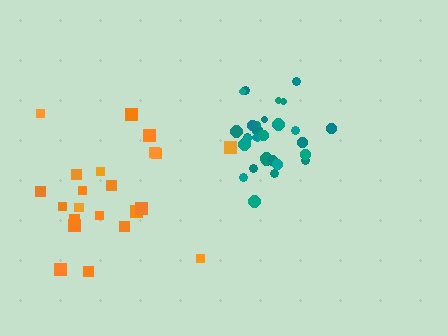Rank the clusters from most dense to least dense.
teal, orange.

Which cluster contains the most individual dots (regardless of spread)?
Teal (31).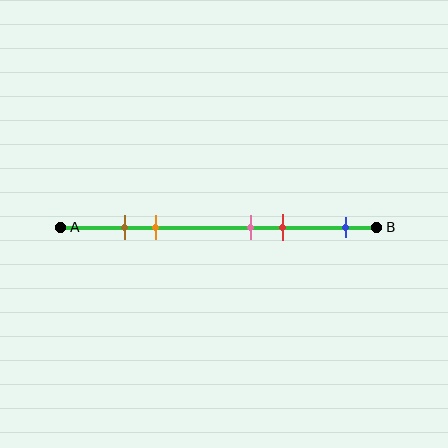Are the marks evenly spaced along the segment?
No, the marks are not evenly spaced.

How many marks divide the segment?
There are 5 marks dividing the segment.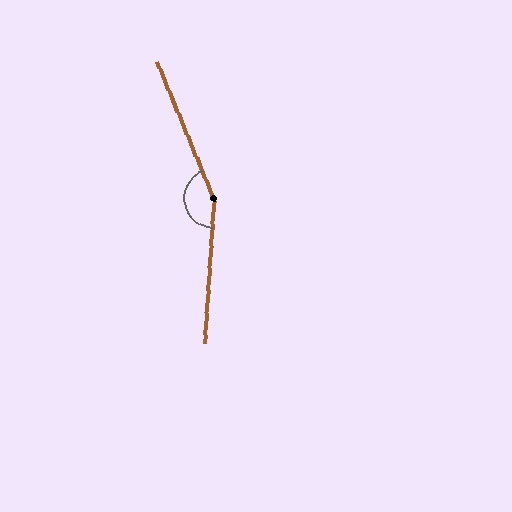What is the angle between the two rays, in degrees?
Approximately 154 degrees.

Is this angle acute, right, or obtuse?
It is obtuse.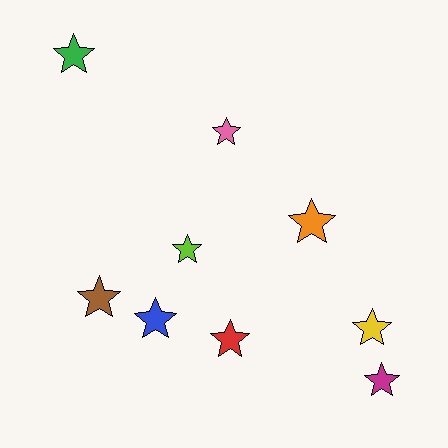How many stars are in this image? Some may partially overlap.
There are 9 stars.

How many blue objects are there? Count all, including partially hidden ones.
There is 1 blue object.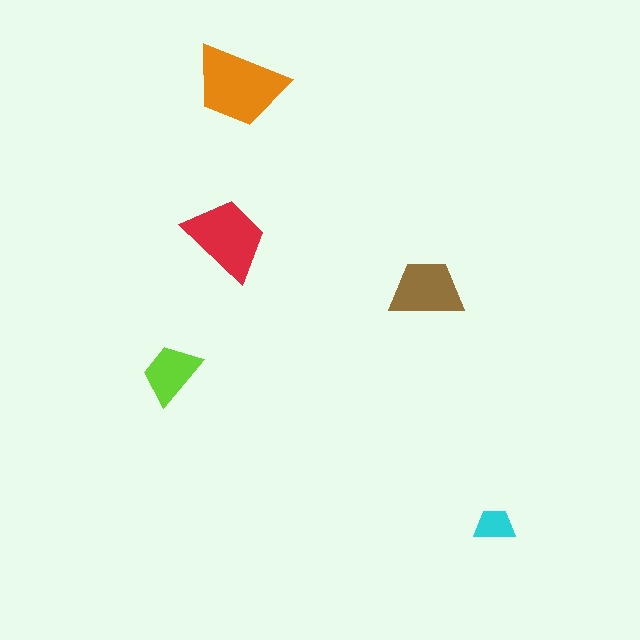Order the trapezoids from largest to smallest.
the orange one, the red one, the brown one, the lime one, the cyan one.